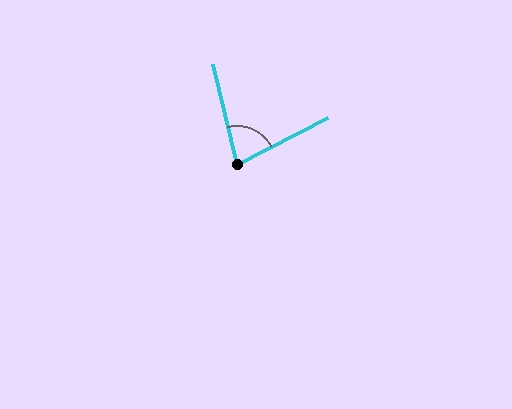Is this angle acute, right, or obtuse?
It is acute.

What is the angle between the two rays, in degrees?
Approximately 76 degrees.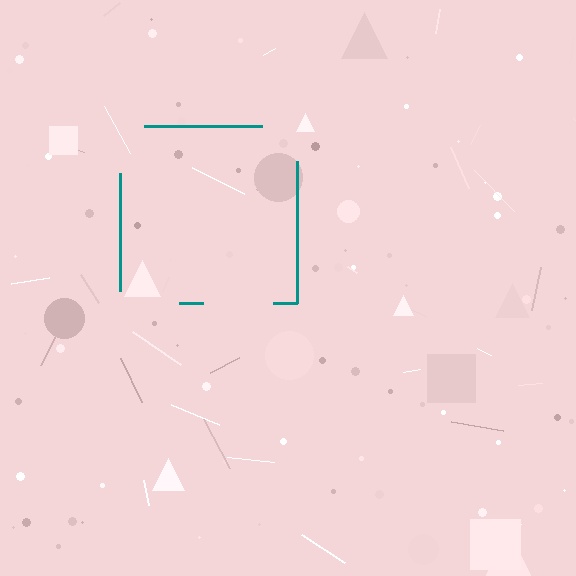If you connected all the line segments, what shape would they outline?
They would outline a square.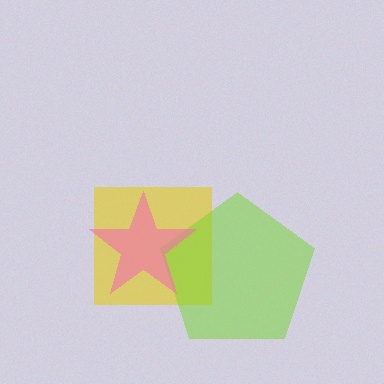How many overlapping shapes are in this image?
There are 3 overlapping shapes in the image.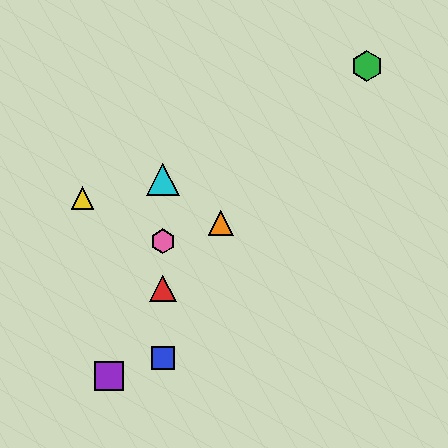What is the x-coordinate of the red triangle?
The red triangle is at x≈163.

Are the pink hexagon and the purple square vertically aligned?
No, the pink hexagon is at x≈163 and the purple square is at x≈109.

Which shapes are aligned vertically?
The red triangle, the blue square, the cyan triangle, the pink hexagon are aligned vertically.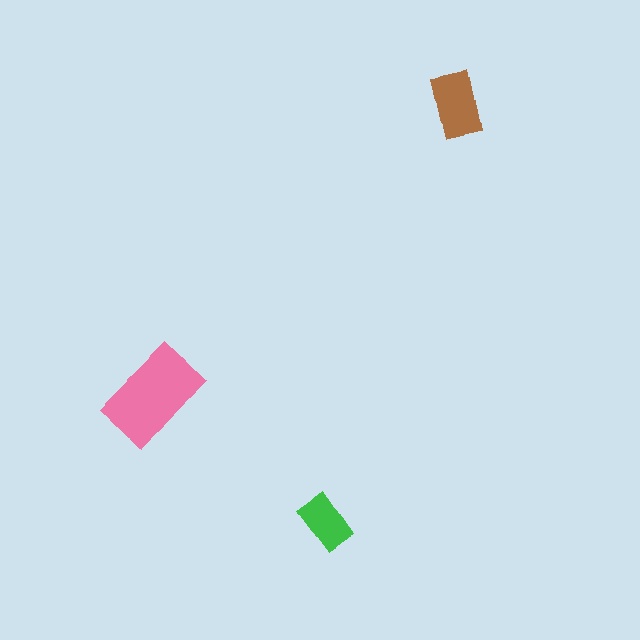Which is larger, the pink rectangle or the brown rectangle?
The pink one.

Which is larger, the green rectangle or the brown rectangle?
The brown one.